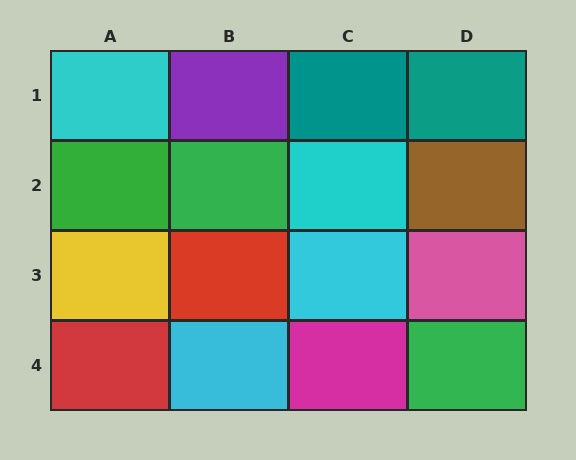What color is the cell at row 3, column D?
Pink.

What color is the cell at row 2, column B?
Green.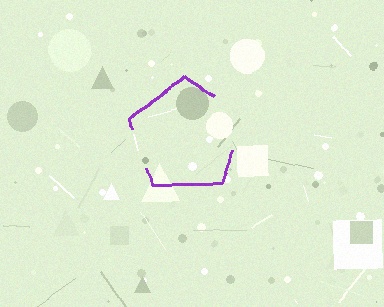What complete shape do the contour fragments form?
The contour fragments form a pentagon.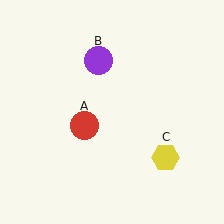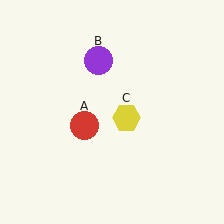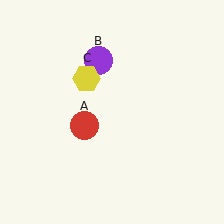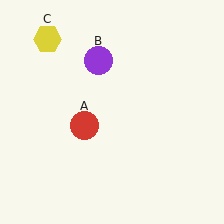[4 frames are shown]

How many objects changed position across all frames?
1 object changed position: yellow hexagon (object C).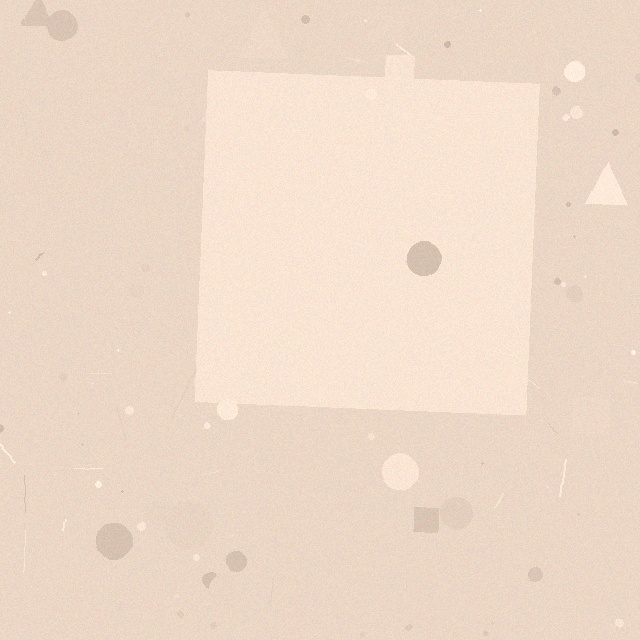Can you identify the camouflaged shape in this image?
The camouflaged shape is a square.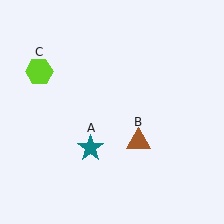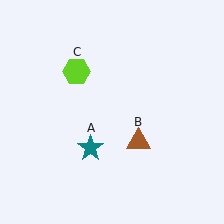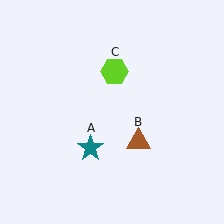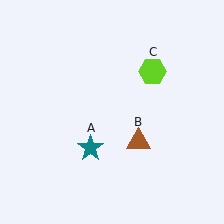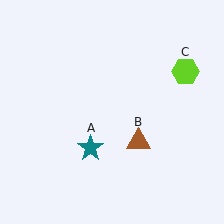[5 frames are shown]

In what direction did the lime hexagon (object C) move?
The lime hexagon (object C) moved right.